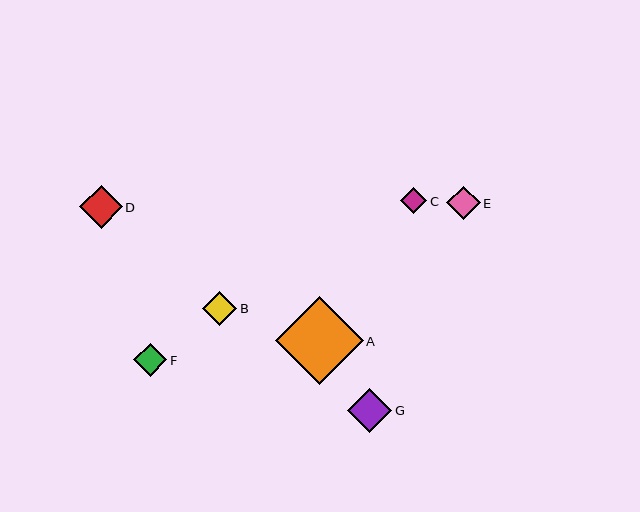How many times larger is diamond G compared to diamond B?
Diamond G is approximately 1.3 times the size of diamond B.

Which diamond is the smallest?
Diamond C is the smallest with a size of approximately 26 pixels.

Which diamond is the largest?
Diamond A is the largest with a size of approximately 88 pixels.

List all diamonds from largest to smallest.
From largest to smallest: A, G, D, B, E, F, C.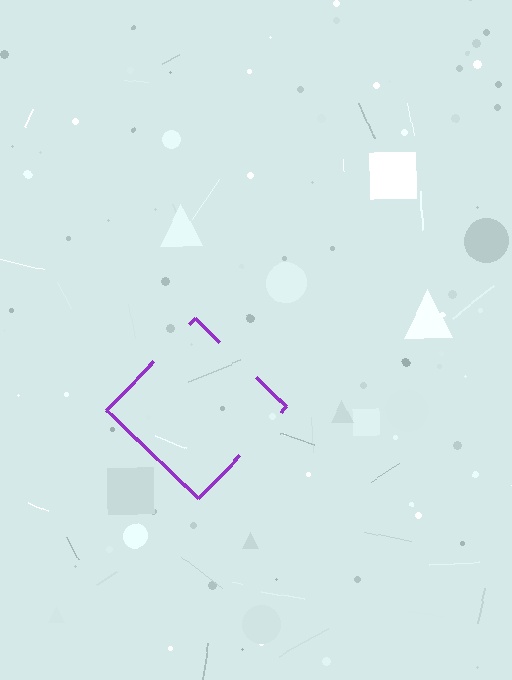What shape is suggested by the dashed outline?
The dashed outline suggests a diamond.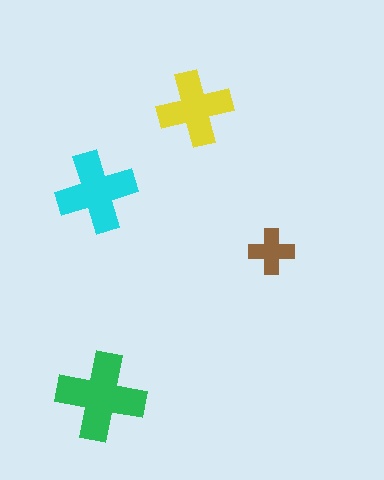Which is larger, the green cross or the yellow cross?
The green one.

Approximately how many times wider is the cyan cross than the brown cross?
About 2 times wider.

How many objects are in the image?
There are 4 objects in the image.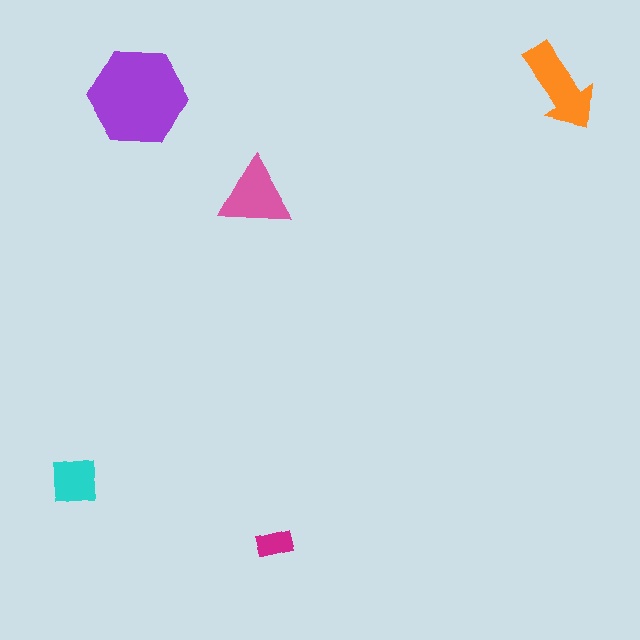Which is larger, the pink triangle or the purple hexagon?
The purple hexagon.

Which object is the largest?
The purple hexagon.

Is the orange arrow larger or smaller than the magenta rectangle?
Larger.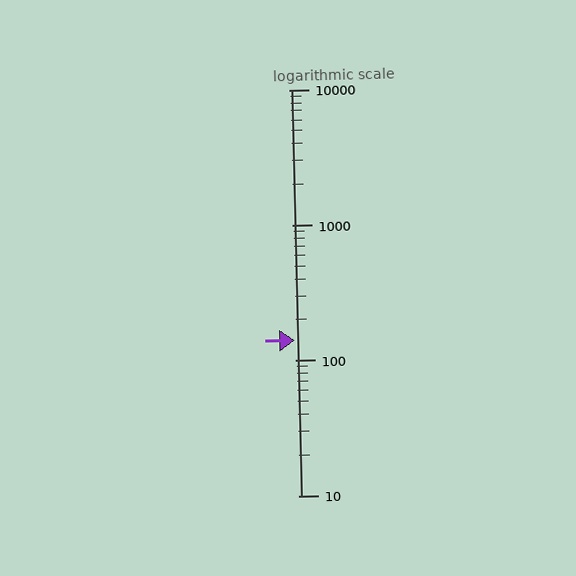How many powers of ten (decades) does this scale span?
The scale spans 3 decades, from 10 to 10000.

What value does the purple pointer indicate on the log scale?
The pointer indicates approximately 140.